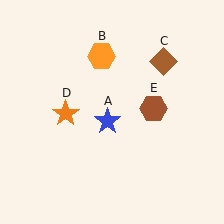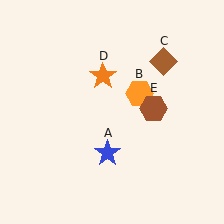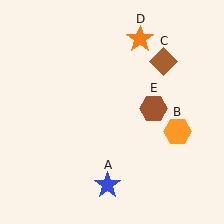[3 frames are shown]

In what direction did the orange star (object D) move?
The orange star (object D) moved up and to the right.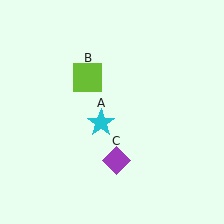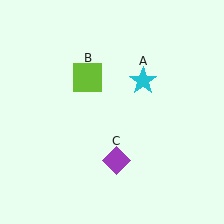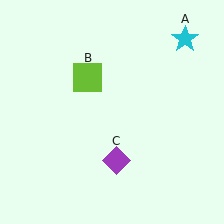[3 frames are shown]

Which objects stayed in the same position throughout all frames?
Lime square (object B) and purple diamond (object C) remained stationary.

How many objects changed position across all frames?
1 object changed position: cyan star (object A).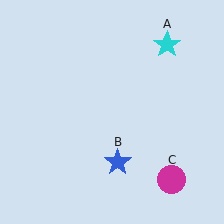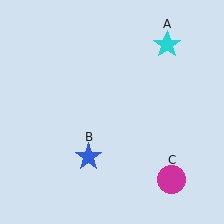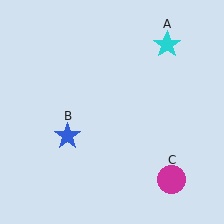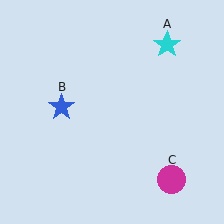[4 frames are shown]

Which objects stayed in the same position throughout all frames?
Cyan star (object A) and magenta circle (object C) remained stationary.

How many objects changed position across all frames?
1 object changed position: blue star (object B).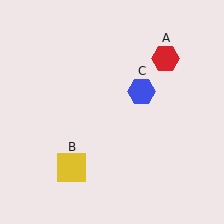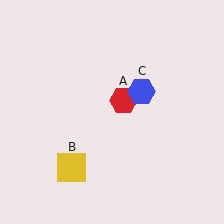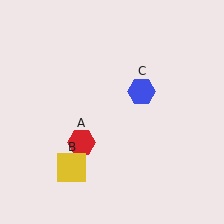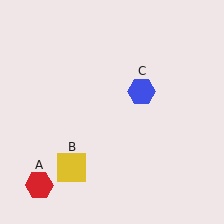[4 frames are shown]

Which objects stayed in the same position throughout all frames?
Yellow square (object B) and blue hexagon (object C) remained stationary.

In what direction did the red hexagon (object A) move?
The red hexagon (object A) moved down and to the left.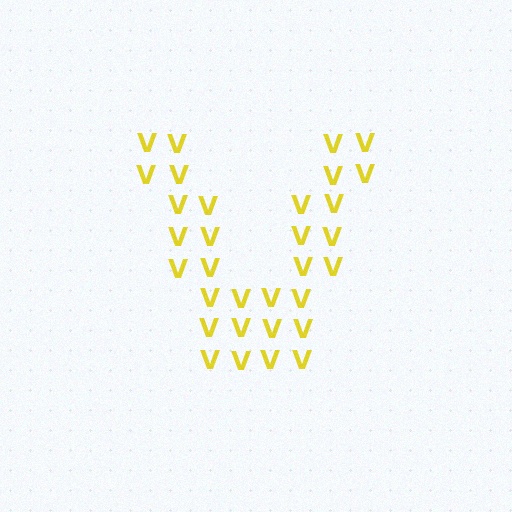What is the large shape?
The large shape is the letter V.